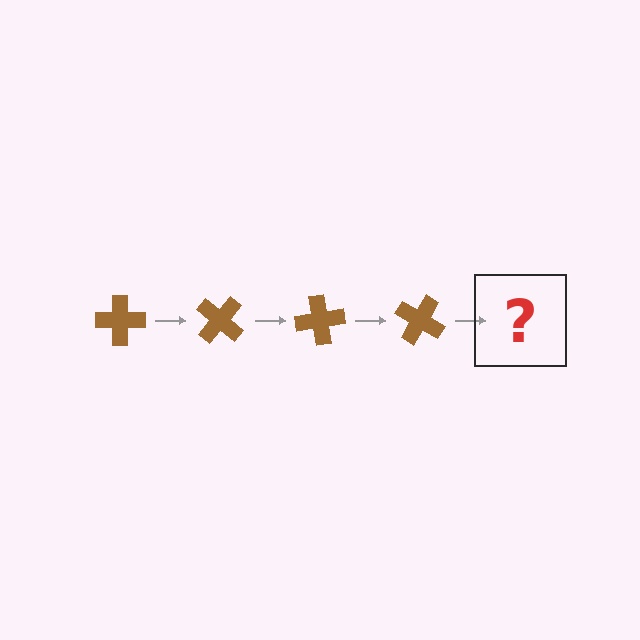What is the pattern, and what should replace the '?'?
The pattern is that the cross rotates 40 degrees each step. The '?' should be a brown cross rotated 160 degrees.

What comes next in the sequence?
The next element should be a brown cross rotated 160 degrees.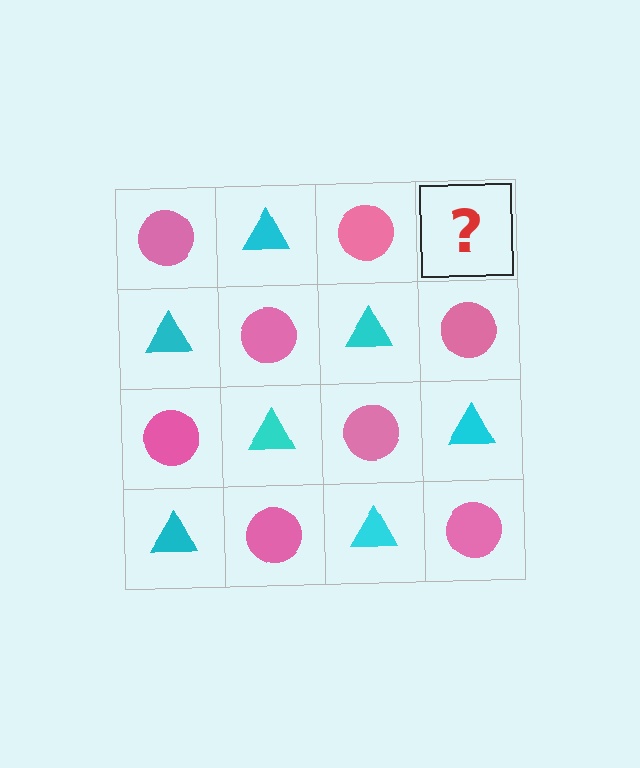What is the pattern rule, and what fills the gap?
The rule is that it alternates pink circle and cyan triangle in a checkerboard pattern. The gap should be filled with a cyan triangle.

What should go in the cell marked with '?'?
The missing cell should contain a cyan triangle.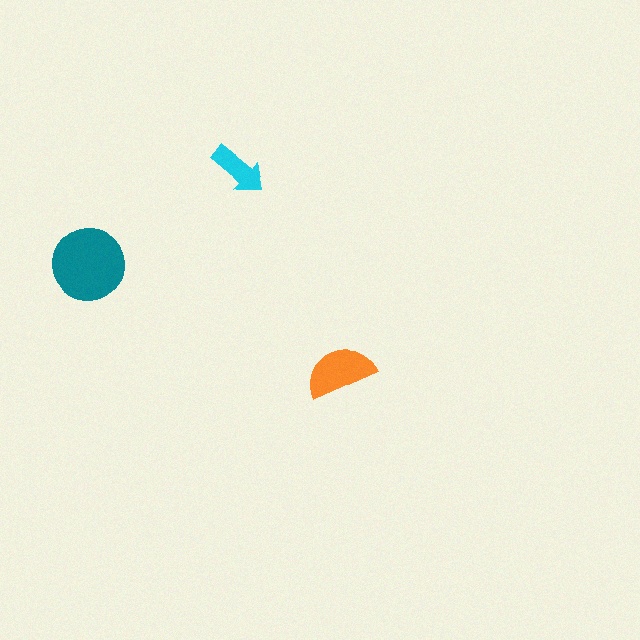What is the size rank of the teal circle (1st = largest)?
1st.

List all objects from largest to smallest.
The teal circle, the orange semicircle, the cyan arrow.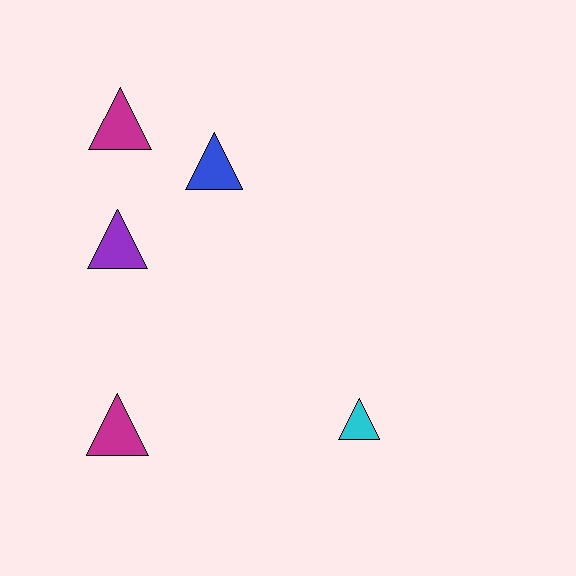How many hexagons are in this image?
There are no hexagons.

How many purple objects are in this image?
There is 1 purple object.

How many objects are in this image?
There are 5 objects.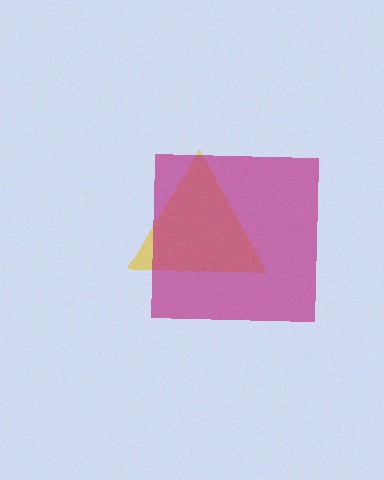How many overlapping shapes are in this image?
There are 2 overlapping shapes in the image.